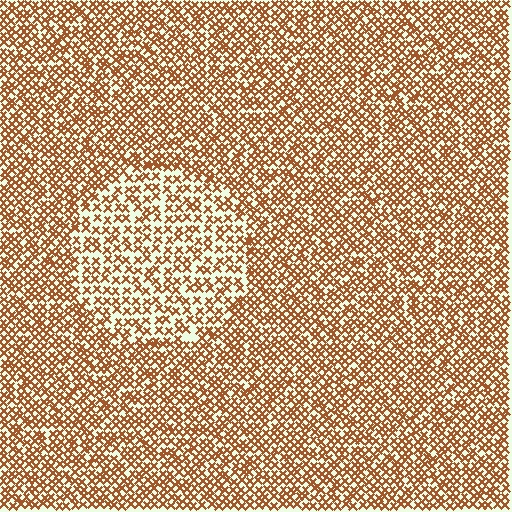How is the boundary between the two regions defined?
The boundary is defined by a change in element density (approximately 1.6x ratio). All elements are the same color, size, and shape.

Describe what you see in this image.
The image contains small brown elements arranged at two different densities. A circle-shaped region is visible where the elements are less densely packed than the surrounding area.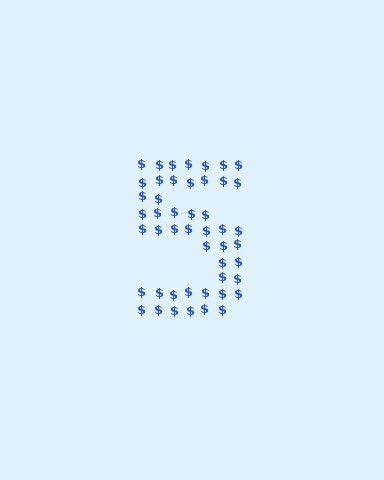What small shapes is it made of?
It is made of small dollar signs.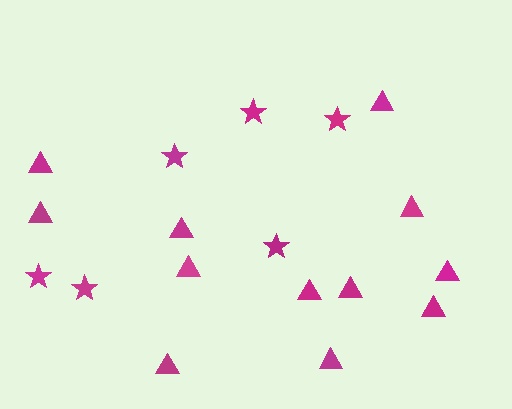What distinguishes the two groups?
There are 2 groups: one group of triangles (12) and one group of stars (6).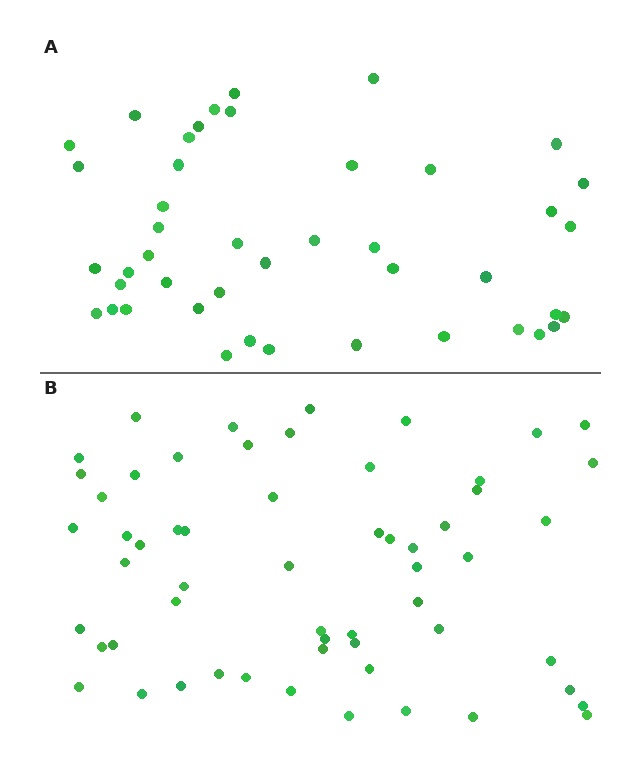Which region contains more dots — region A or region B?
Region B (the bottom region) has more dots.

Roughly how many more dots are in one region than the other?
Region B has approximately 15 more dots than region A.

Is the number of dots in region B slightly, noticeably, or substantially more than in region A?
Region B has noticeably more, but not dramatically so. The ratio is roughly 1.3 to 1.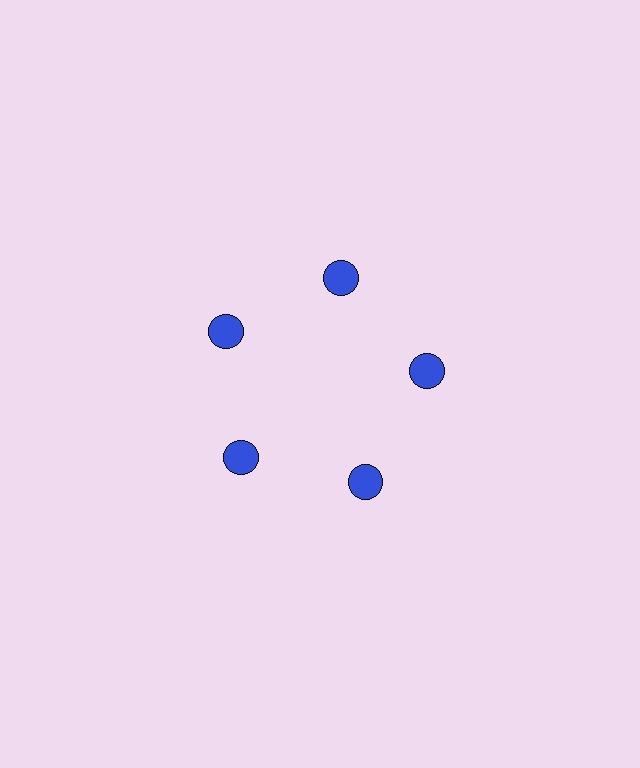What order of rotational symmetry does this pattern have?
This pattern has 5-fold rotational symmetry.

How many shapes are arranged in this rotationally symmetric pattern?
There are 5 shapes, arranged in 5 groups of 1.